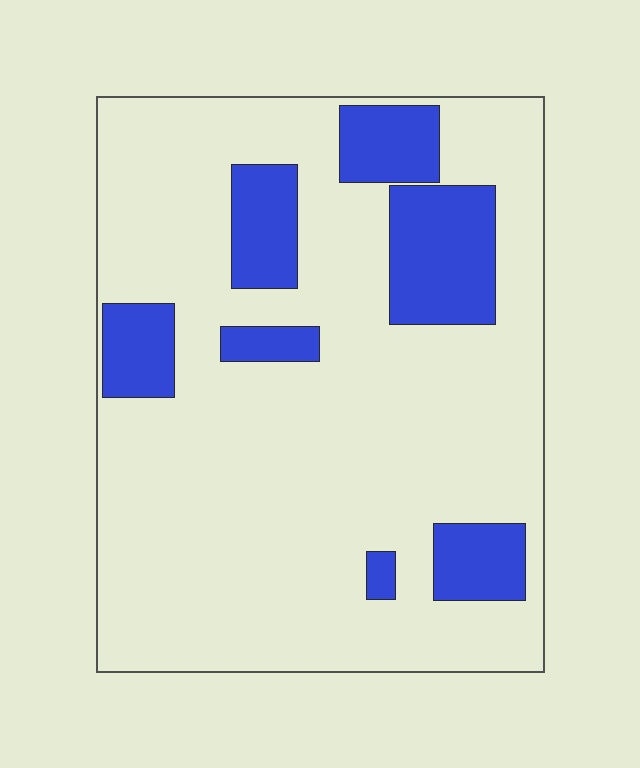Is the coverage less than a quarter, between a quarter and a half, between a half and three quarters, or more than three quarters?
Less than a quarter.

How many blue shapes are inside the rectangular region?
7.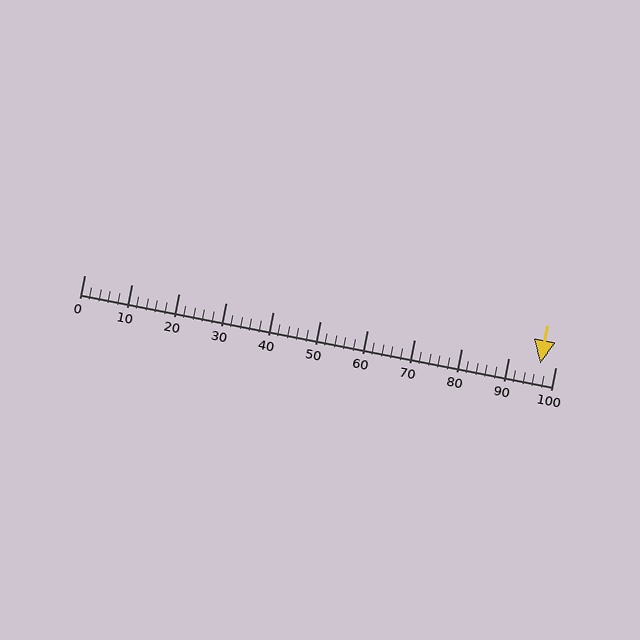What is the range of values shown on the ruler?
The ruler shows values from 0 to 100.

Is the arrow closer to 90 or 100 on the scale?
The arrow is closer to 100.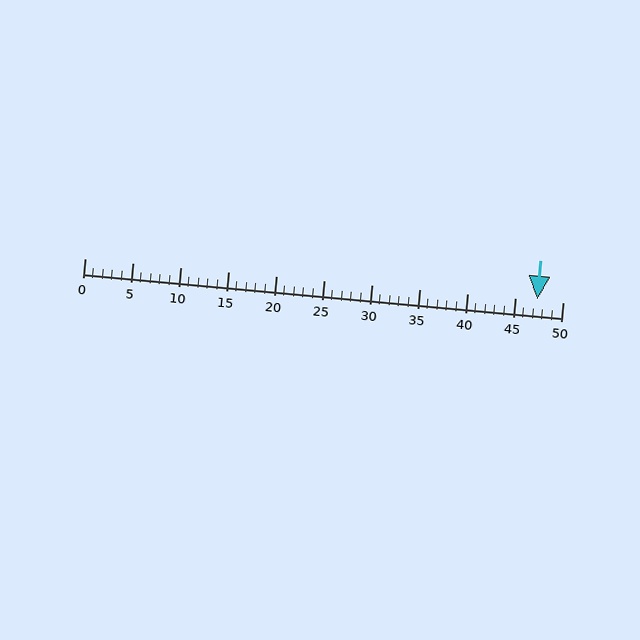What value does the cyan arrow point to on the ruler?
The cyan arrow points to approximately 47.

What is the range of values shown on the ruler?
The ruler shows values from 0 to 50.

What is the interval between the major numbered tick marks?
The major tick marks are spaced 5 units apart.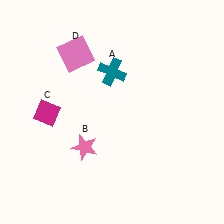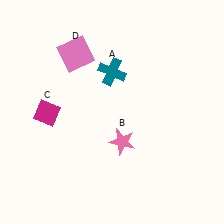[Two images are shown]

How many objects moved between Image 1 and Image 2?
1 object moved between the two images.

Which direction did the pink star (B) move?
The pink star (B) moved right.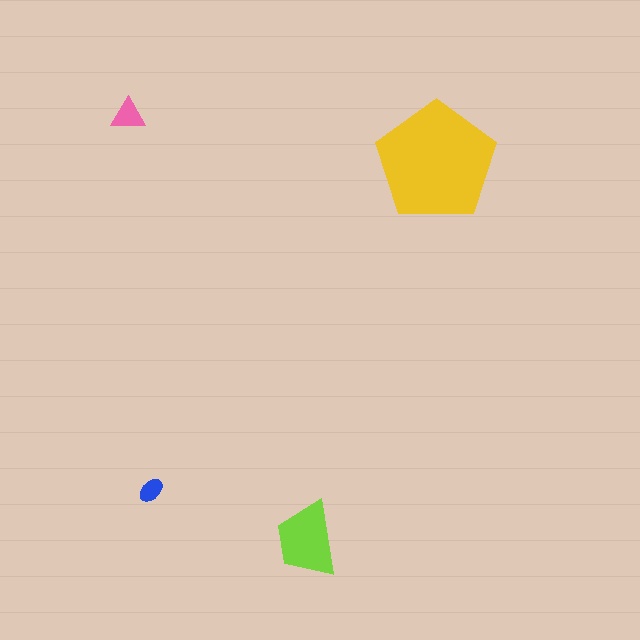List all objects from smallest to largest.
The blue ellipse, the pink triangle, the lime trapezoid, the yellow pentagon.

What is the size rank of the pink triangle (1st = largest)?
3rd.